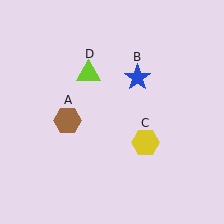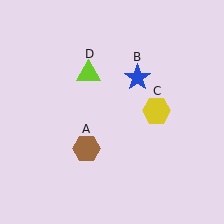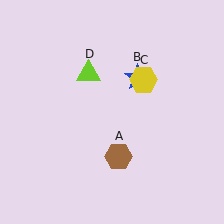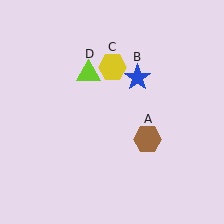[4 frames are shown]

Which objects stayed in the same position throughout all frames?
Blue star (object B) and lime triangle (object D) remained stationary.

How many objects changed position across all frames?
2 objects changed position: brown hexagon (object A), yellow hexagon (object C).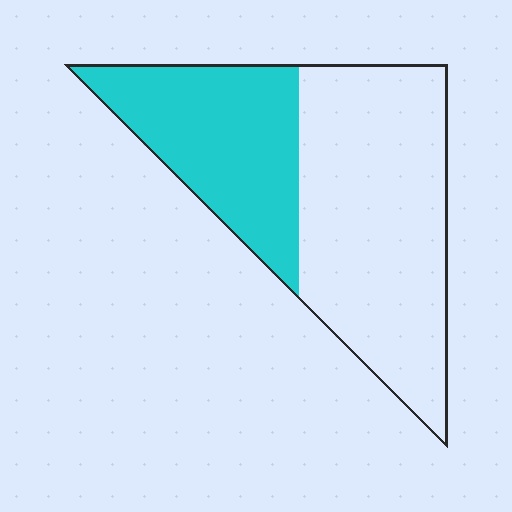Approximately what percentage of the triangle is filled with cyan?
Approximately 40%.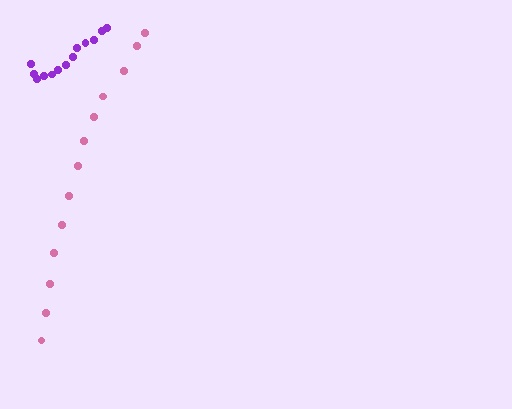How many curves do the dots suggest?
There are 2 distinct paths.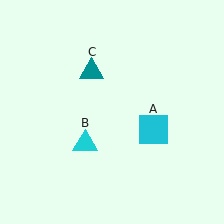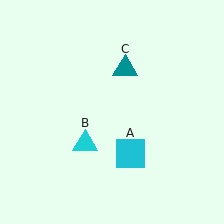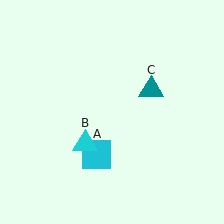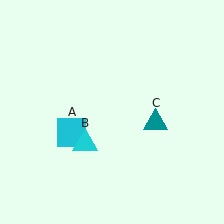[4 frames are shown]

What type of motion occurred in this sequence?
The cyan square (object A), teal triangle (object C) rotated clockwise around the center of the scene.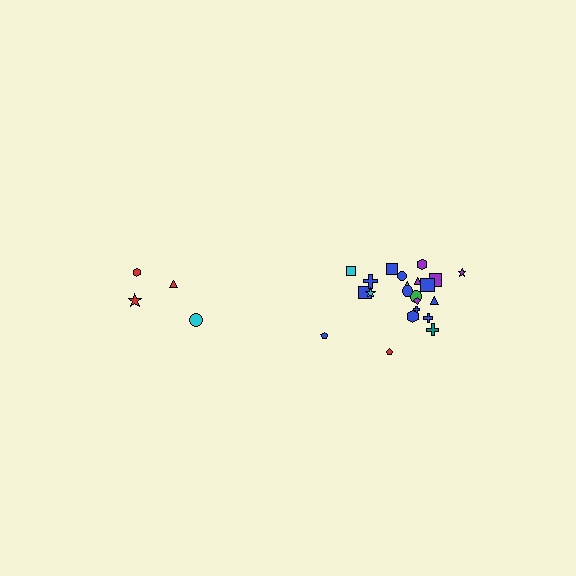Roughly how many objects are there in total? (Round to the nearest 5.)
Roughly 25 objects in total.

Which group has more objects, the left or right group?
The right group.